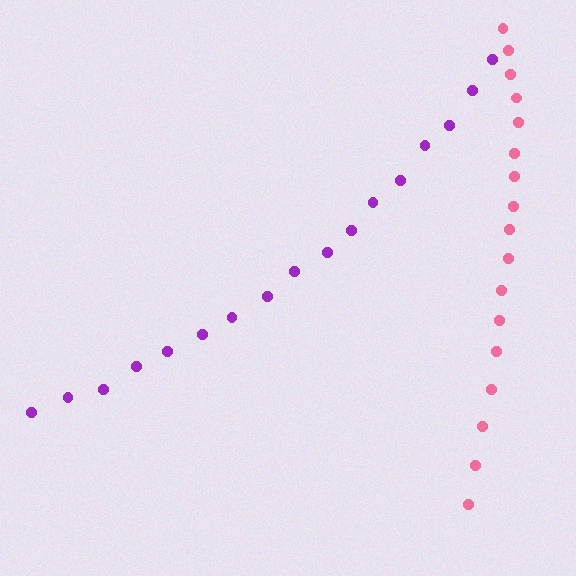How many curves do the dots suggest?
There are 2 distinct paths.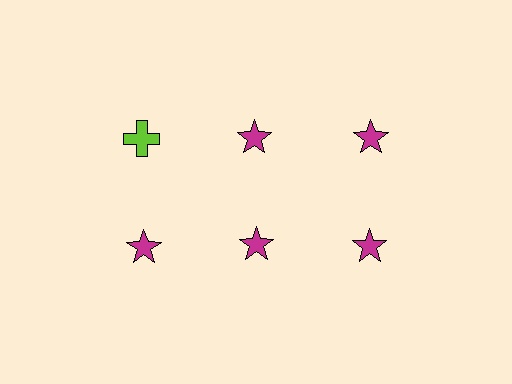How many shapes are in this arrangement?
There are 6 shapes arranged in a grid pattern.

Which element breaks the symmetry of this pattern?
The lime cross in the top row, leftmost column breaks the symmetry. All other shapes are magenta stars.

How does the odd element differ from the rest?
It differs in both color (lime instead of magenta) and shape (cross instead of star).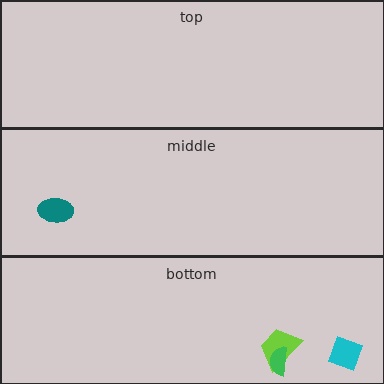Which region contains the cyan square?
The bottom region.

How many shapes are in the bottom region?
3.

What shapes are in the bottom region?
The lime trapezoid, the cyan square, the green semicircle.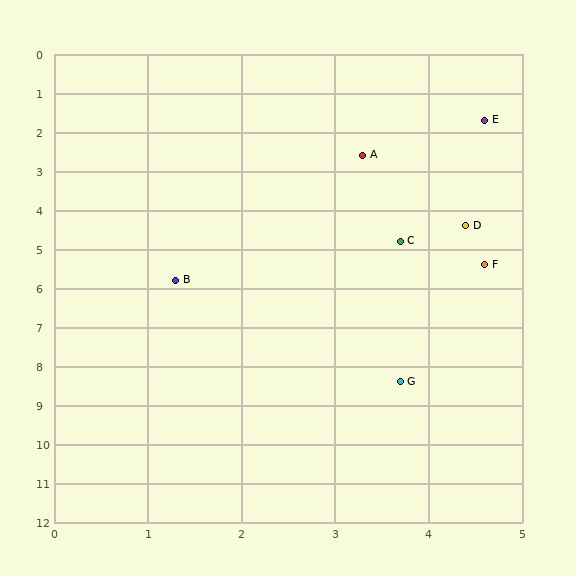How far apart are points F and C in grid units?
Points F and C are about 1.1 grid units apart.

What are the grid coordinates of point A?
Point A is at approximately (3.3, 2.6).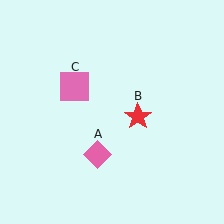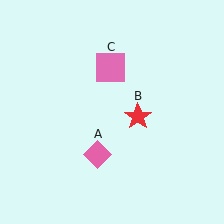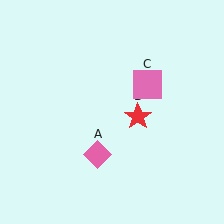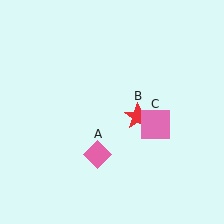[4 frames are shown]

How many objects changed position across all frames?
1 object changed position: pink square (object C).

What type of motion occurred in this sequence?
The pink square (object C) rotated clockwise around the center of the scene.